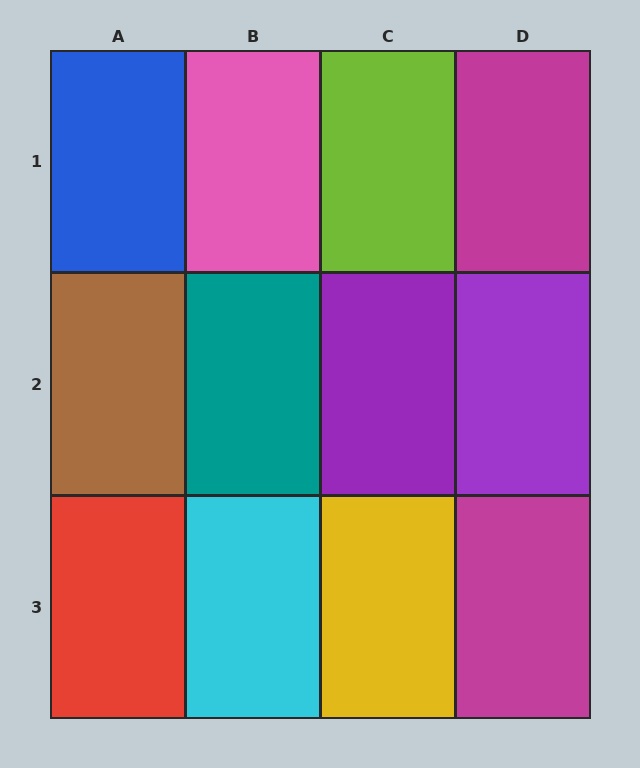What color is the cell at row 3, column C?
Yellow.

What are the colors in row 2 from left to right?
Brown, teal, purple, purple.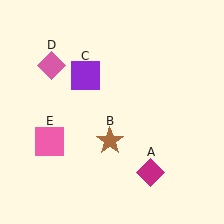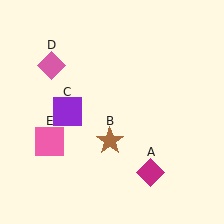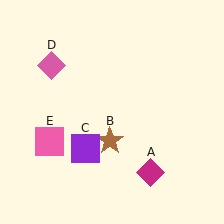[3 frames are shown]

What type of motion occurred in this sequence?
The purple square (object C) rotated counterclockwise around the center of the scene.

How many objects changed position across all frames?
1 object changed position: purple square (object C).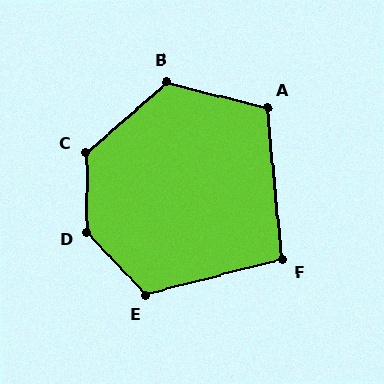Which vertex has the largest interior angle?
D, at approximately 137 degrees.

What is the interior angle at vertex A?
Approximately 110 degrees (obtuse).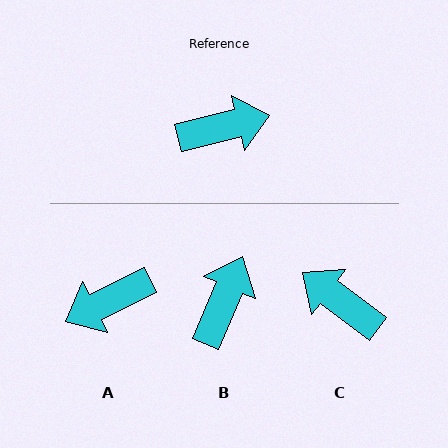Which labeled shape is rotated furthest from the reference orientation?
A, about 168 degrees away.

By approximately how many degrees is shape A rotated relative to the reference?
Approximately 168 degrees clockwise.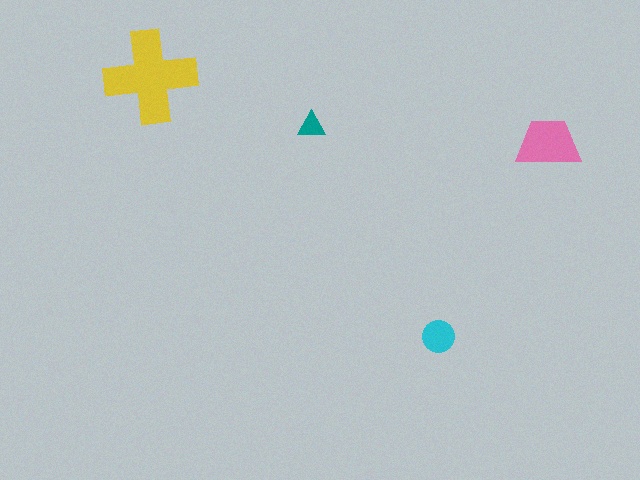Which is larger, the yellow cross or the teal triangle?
The yellow cross.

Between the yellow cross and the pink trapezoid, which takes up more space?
The yellow cross.